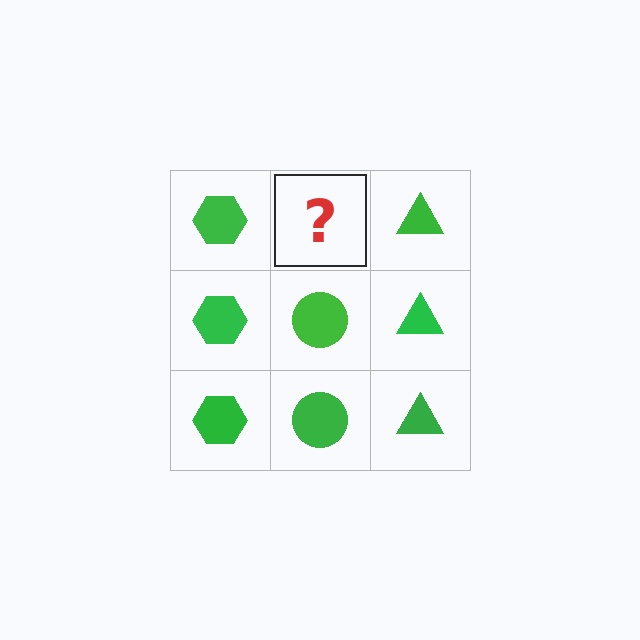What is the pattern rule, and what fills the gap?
The rule is that each column has a consistent shape. The gap should be filled with a green circle.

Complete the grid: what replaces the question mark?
The question mark should be replaced with a green circle.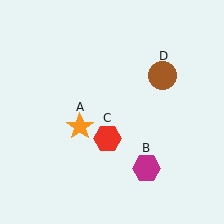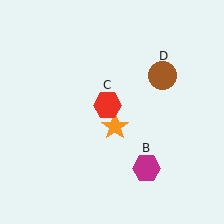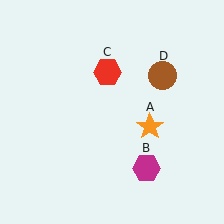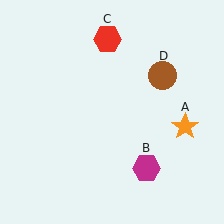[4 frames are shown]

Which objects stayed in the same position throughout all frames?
Magenta hexagon (object B) and brown circle (object D) remained stationary.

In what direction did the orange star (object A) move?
The orange star (object A) moved right.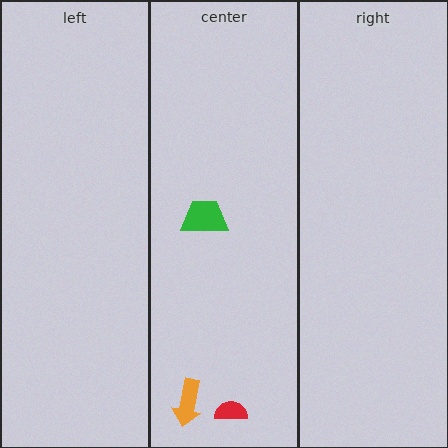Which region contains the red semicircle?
The center region.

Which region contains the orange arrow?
The center region.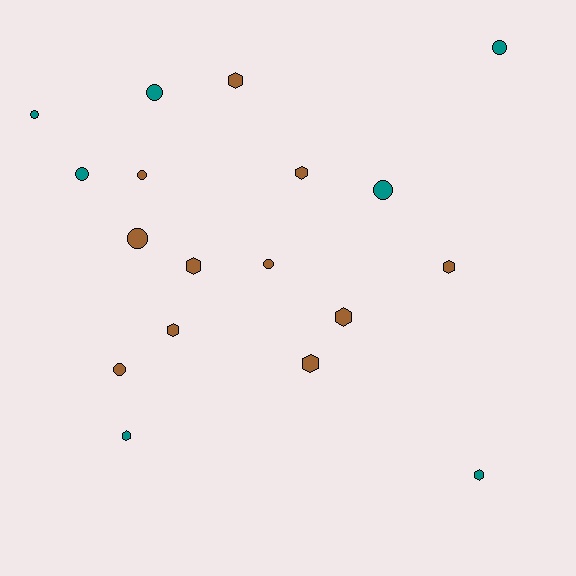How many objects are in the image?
There are 18 objects.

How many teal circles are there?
There are 5 teal circles.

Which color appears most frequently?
Brown, with 11 objects.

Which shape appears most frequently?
Hexagon, with 9 objects.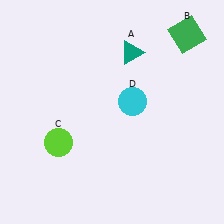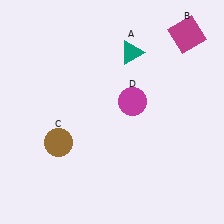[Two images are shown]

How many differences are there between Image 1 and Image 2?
There are 3 differences between the two images.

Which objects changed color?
B changed from green to magenta. C changed from lime to brown. D changed from cyan to magenta.